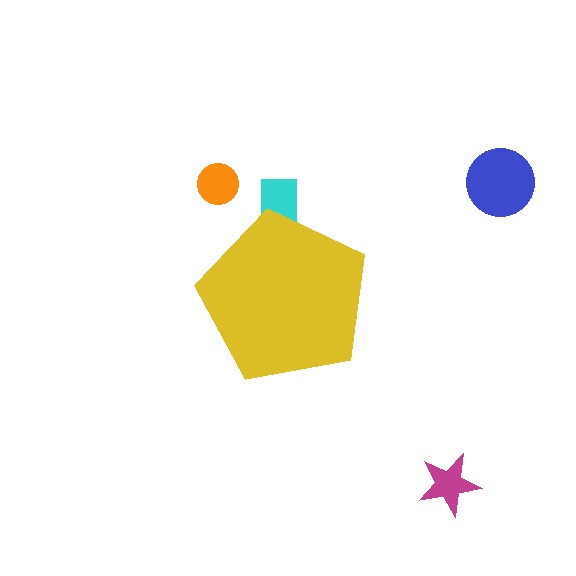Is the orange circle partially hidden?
No, the orange circle is fully visible.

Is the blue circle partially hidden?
No, the blue circle is fully visible.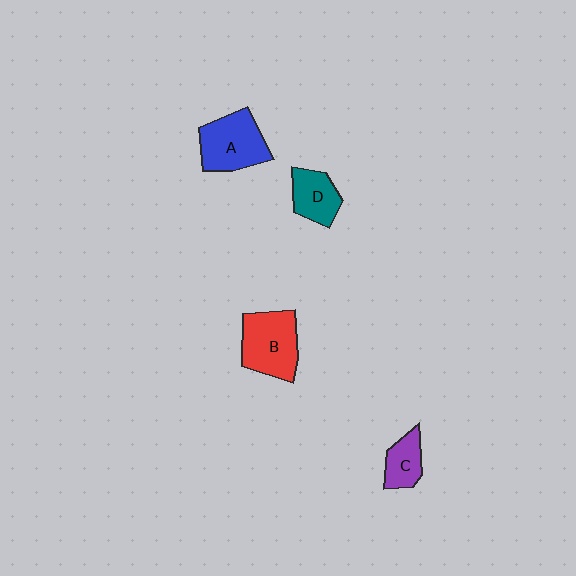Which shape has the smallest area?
Shape C (purple).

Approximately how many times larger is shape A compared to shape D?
Approximately 1.5 times.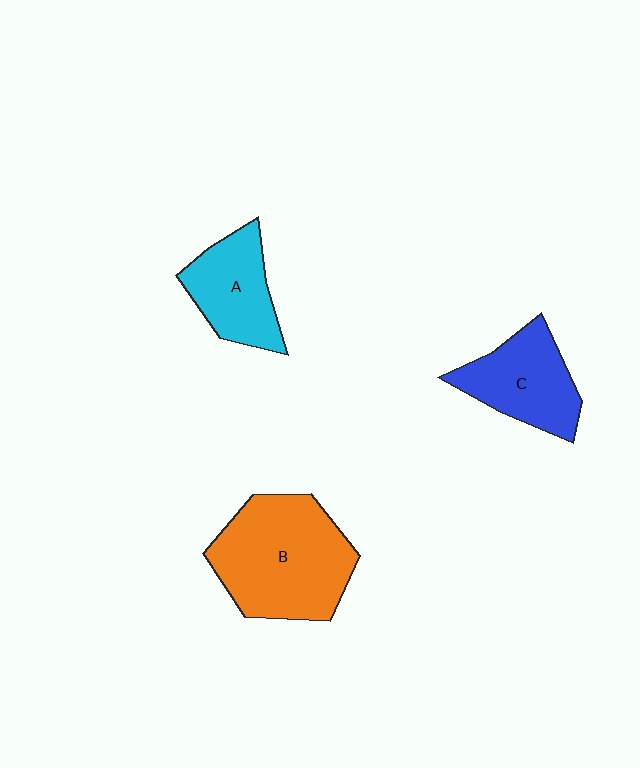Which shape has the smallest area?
Shape A (cyan).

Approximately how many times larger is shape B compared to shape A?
Approximately 1.8 times.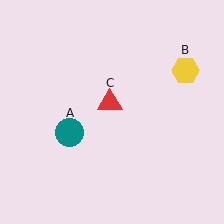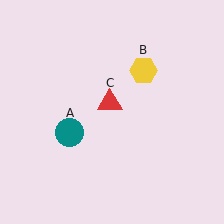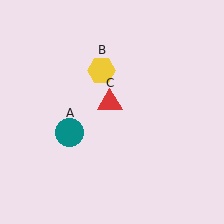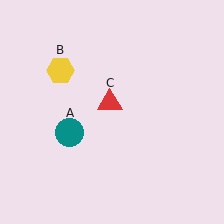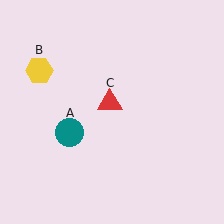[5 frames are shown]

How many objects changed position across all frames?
1 object changed position: yellow hexagon (object B).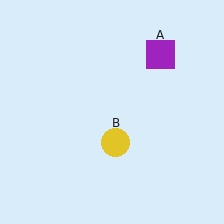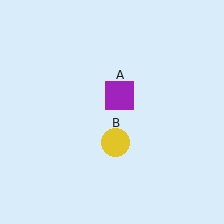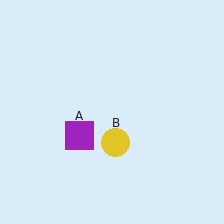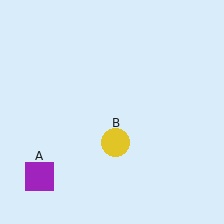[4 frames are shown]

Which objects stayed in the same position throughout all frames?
Yellow circle (object B) remained stationary.